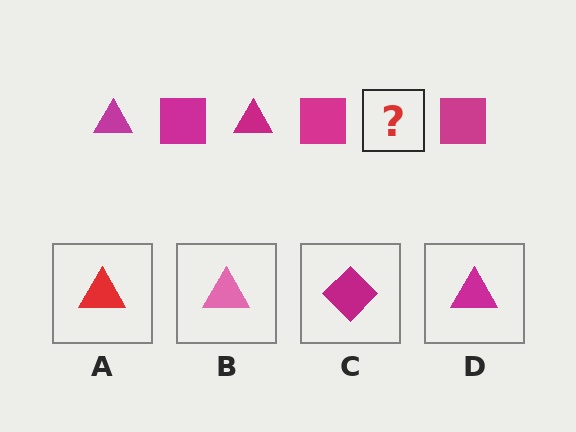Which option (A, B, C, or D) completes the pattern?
D.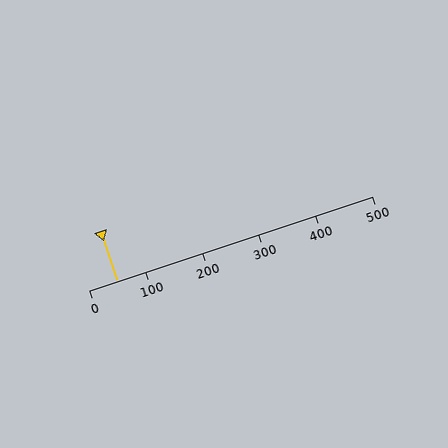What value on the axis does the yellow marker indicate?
The marker indicates approximately 50.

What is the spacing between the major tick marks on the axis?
The major ticks are spaced 100 apart.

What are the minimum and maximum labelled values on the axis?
The axis runs from 0 to 500.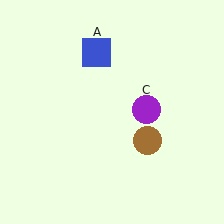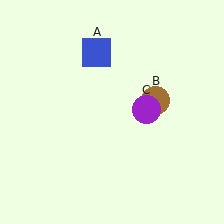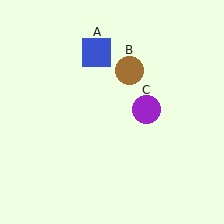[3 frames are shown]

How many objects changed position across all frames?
1 object changed position: brown circle (object B).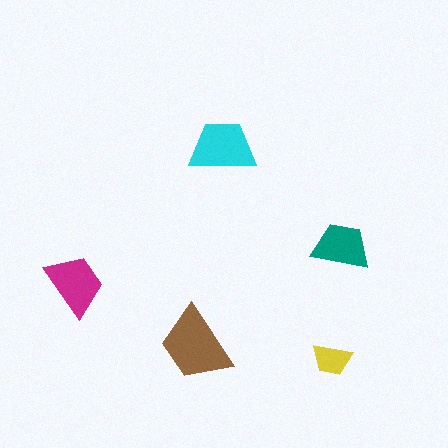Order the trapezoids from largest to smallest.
the brown one, the cyan one, the magenta one, the teal one, the yellow one.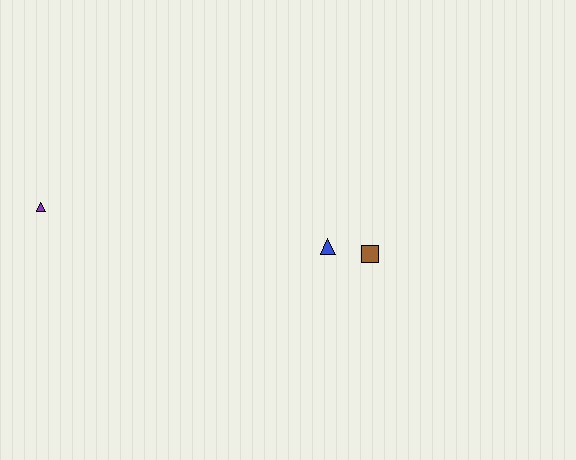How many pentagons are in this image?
There are no pentagons.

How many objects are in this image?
There are 3 objects.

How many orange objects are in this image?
There are no orange objects.